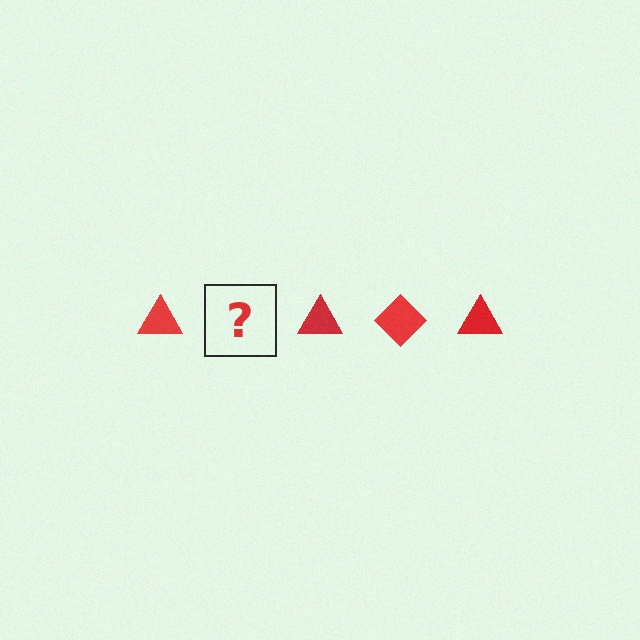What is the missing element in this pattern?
The missing element is a red diamond.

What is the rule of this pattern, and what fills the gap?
The rule is that the pattern cycles through triangle, diamond shapes in red. The gap should be filled with a red diamond.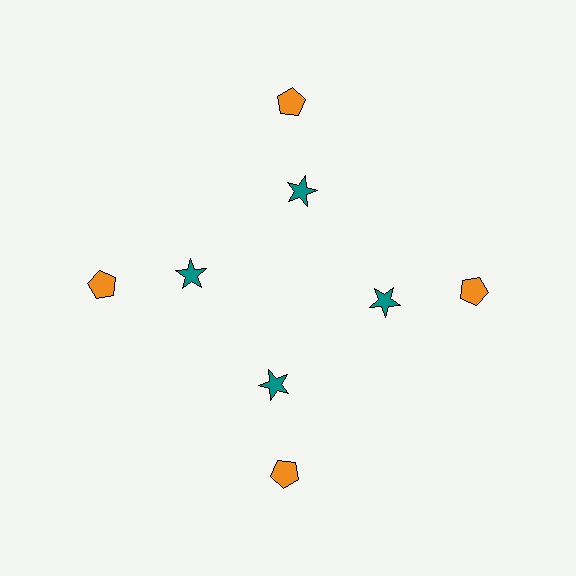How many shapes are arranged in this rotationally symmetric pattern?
There are 8 shapes, arranged in 4 groups of 2.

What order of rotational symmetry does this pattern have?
This pattern has 4-fold rotational symmetry.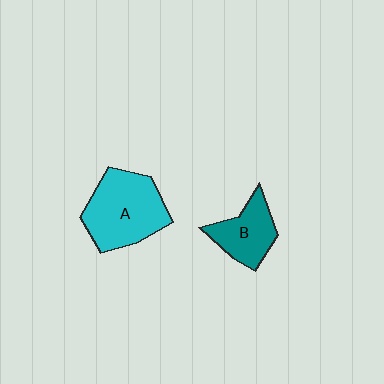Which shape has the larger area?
Shape A (cyan).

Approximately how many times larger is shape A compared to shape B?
Approximately 1.6 times.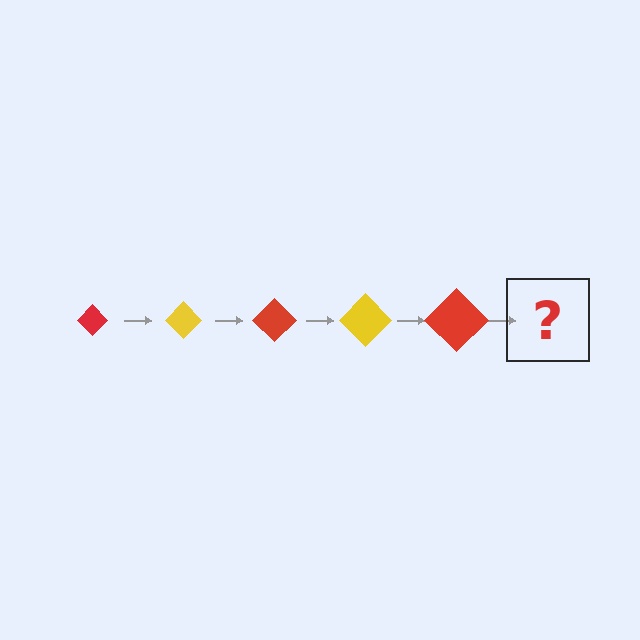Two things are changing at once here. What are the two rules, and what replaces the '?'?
The two rules are that the diamond grows larger each step and the color cycles through red and yellow. The '?' should be a yellow diamond, larger than the previous one.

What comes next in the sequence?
The next element should be a yellow diamond, larger than the previous one.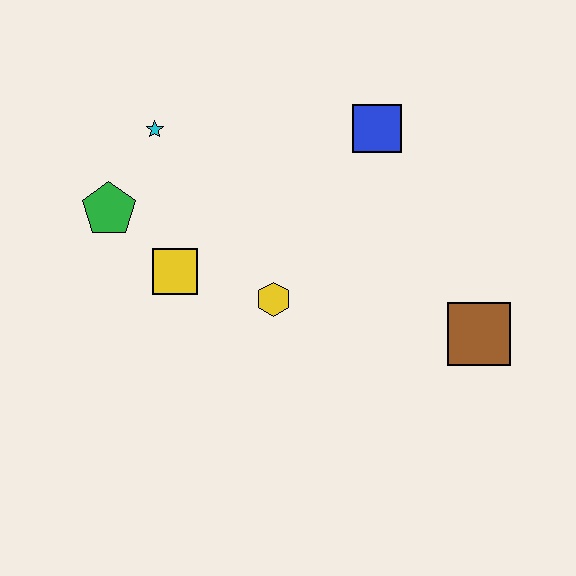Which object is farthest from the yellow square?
The brown square is farthest from the yellow square.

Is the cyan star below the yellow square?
No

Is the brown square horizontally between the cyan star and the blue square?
No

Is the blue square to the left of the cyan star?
No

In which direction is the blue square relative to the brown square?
The blue square is above the brown square.